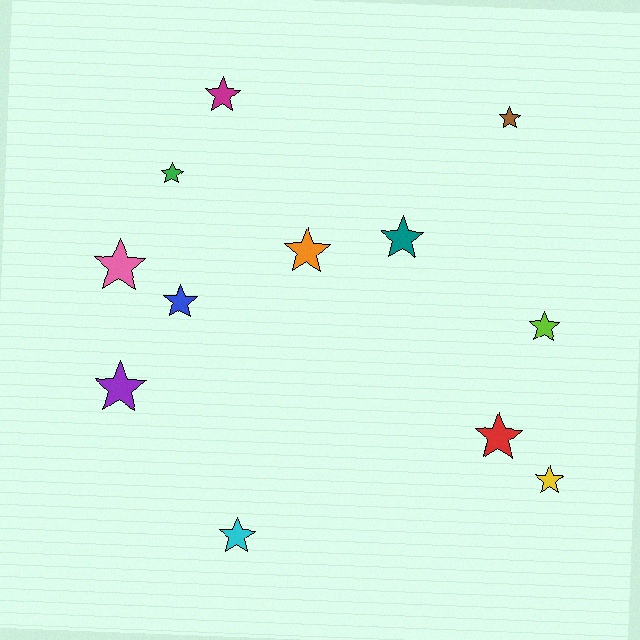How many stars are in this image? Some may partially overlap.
There are 12 stars.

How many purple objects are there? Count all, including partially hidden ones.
There is 1 purple object.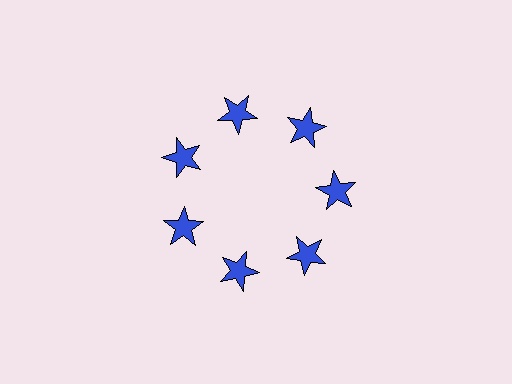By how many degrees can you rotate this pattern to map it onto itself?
The pattern maps onto itself every 51 degrees of rotation.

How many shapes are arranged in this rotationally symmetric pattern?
There are 7 shapes, arranged in 7 groups of 1.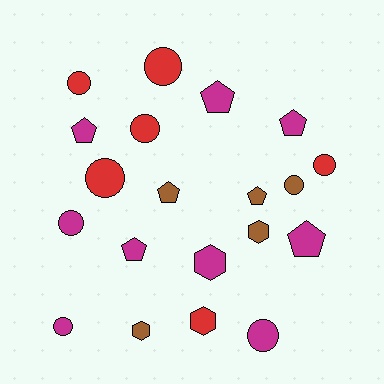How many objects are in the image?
There are 20 objects.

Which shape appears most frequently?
Circle, with 9 objects.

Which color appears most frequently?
Magenta, with 9 objects.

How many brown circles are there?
There is 1 brown circle.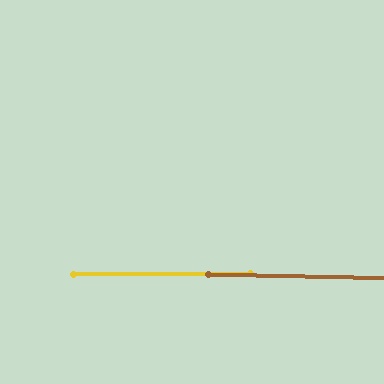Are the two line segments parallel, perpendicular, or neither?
Parallel — their directions differ by only 1.4°.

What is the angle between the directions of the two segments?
Approximately 1 degree.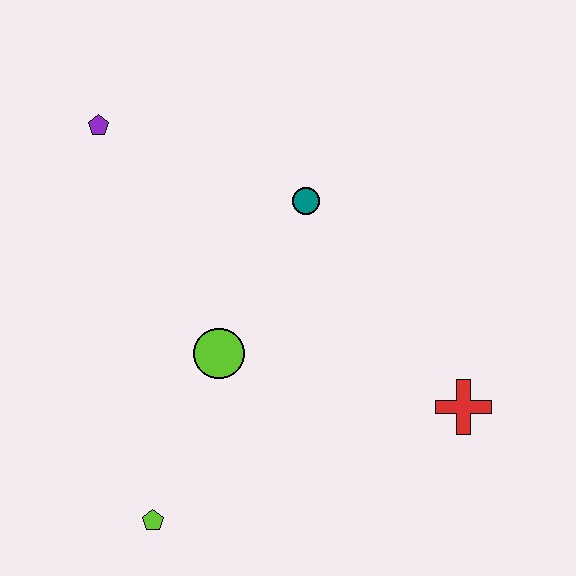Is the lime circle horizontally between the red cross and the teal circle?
No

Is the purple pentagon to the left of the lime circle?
Yes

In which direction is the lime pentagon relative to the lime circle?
The lime pentagon is below the lime circle.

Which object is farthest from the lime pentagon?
The purple pentagon is farthest from the lime pentagon.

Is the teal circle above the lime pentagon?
Yes